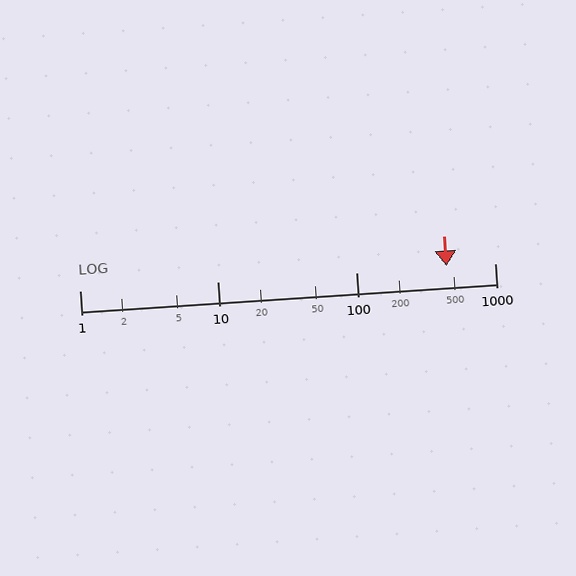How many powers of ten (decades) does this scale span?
The scale spans 3 decades, from 1 to 1000.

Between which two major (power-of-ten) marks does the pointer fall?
The pointer is between 100 and 1000.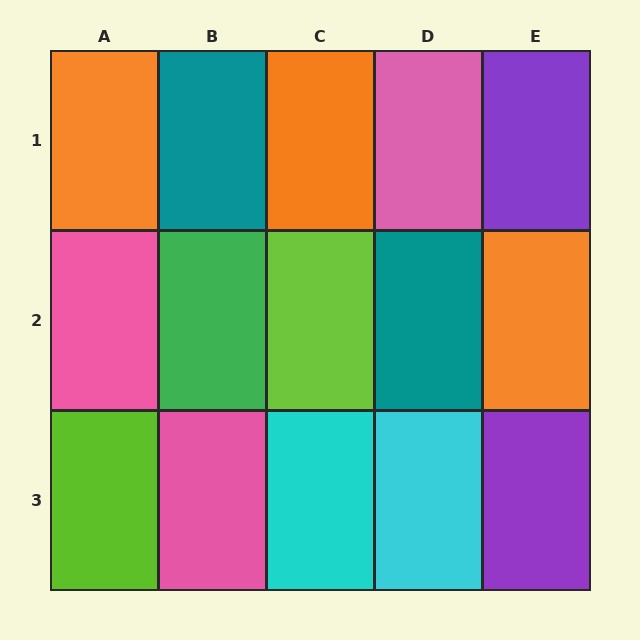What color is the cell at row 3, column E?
Purple.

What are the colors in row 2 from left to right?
Pink, green, lime, teal, orange.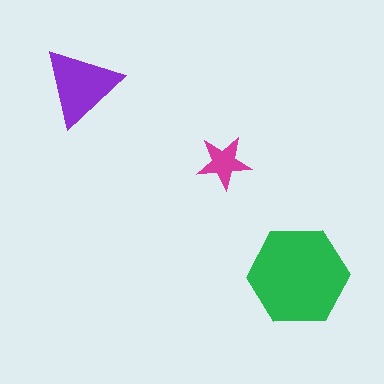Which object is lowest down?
The green hexagon is bottommost.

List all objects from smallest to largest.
The magenta star, the purple triangle, the green hexagon.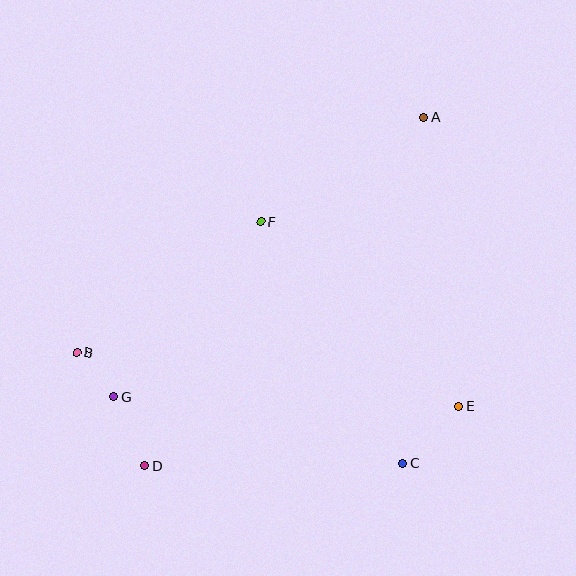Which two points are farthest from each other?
Points A and D are farthest from each other.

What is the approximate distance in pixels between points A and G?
The distance between A and G is approximately 417 pixels.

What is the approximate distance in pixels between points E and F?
The distance between E and F is approximately 271 pixels.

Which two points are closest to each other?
Points B and G are closest to each other.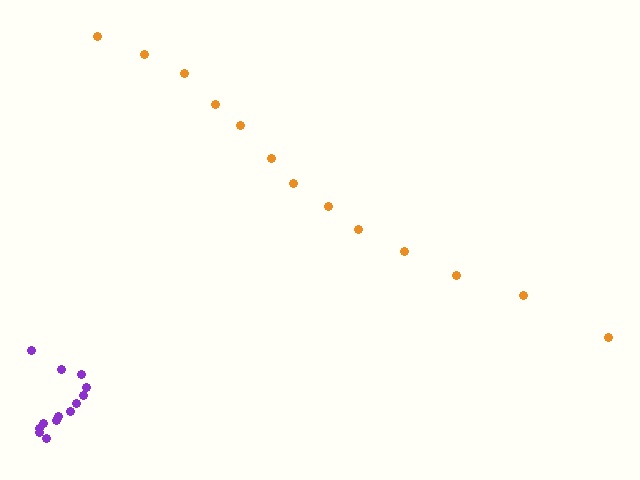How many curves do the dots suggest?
There are 2 distinct paths.